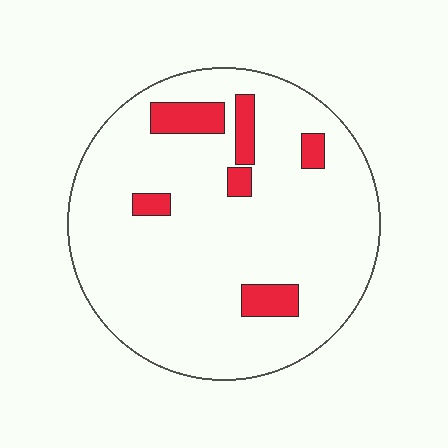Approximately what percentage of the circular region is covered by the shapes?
Approximately 10%.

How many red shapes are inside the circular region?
6.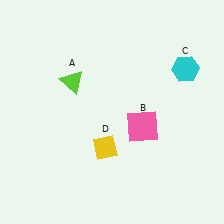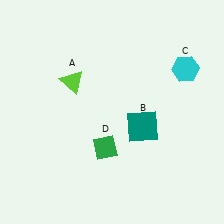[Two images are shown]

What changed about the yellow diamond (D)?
In Image 1, D is yellow. In Image 2, it changed to green.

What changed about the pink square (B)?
In Image 1, B is pink. In Image 2, it changed to teal.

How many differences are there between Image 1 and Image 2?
There are 2 differences between the two images.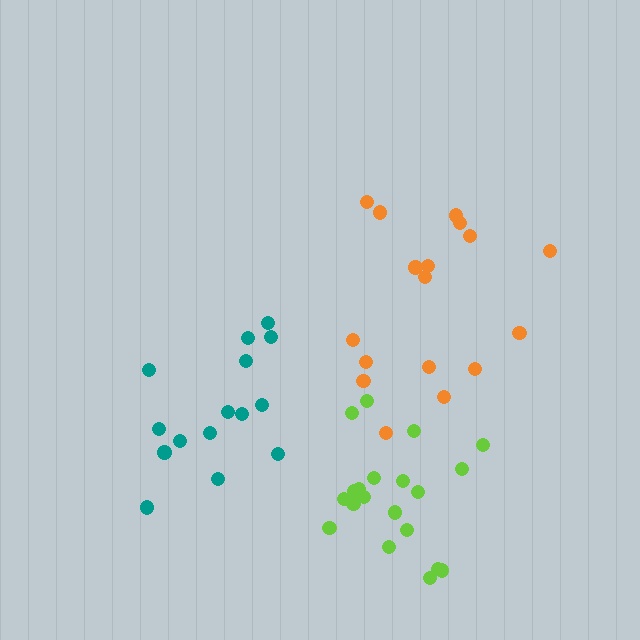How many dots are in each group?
Group 1: 17 dots, Group 2: 15 dots, Group 3: 20 dots (52 total).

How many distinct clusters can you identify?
There are 3 distinct clusters.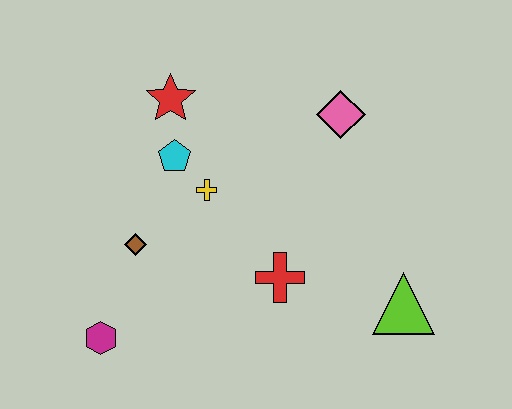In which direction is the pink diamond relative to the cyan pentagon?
The pink diamond is to the right of the cyan pentagon.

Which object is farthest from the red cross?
The red star is farthest from the red cross.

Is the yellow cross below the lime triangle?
No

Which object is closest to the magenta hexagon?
The brown diamond is closest to the magenta hexagon.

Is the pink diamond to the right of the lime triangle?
No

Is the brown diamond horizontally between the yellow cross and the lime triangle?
No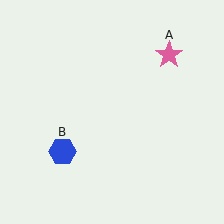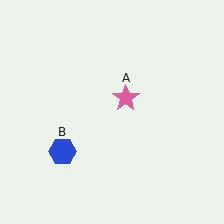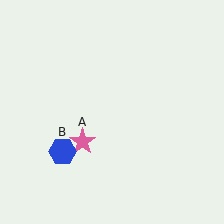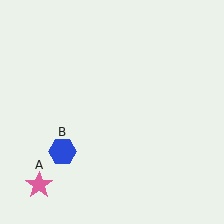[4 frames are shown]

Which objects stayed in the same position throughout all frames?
Blue hexagon (object B) remained stationary.